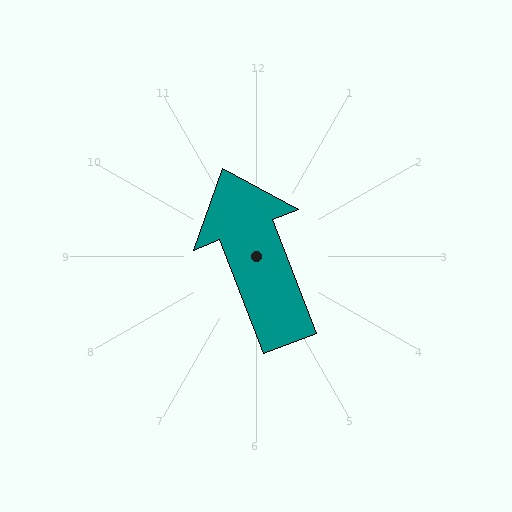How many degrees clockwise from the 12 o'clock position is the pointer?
Approximately 339 degrees.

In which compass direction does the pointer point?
North.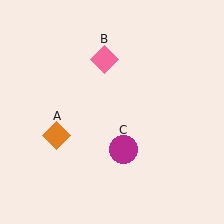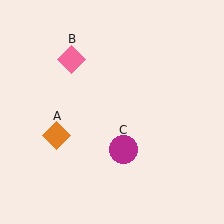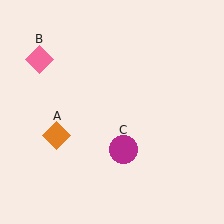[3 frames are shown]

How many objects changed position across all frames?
1 object changed position: pink diamond (object B).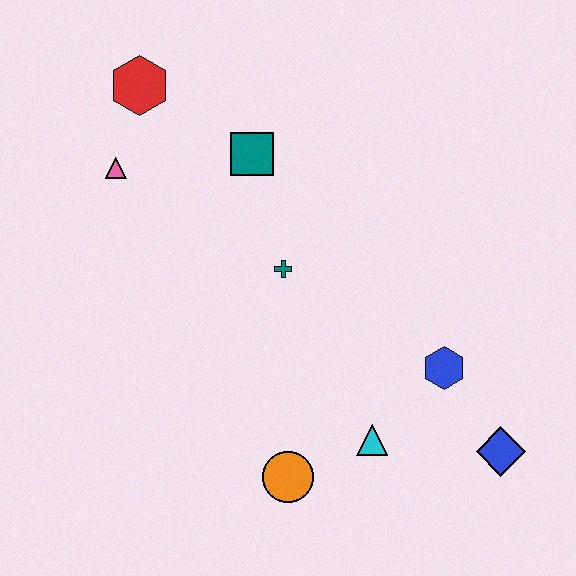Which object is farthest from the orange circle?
The red hexagon is farthest from the orange circle.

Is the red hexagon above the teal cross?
Yes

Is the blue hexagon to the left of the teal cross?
No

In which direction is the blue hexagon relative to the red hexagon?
The blue hexagon is to the right of the red hexagon.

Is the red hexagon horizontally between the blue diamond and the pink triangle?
Yes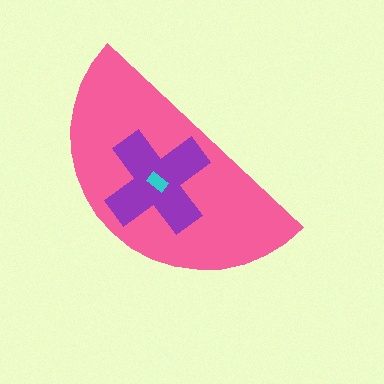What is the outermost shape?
The pink semicircle.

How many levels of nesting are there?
3.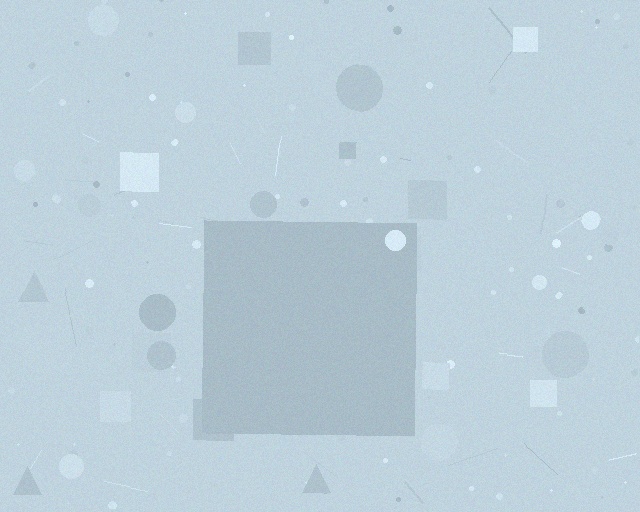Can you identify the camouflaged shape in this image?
The camouflaged shape is a square.